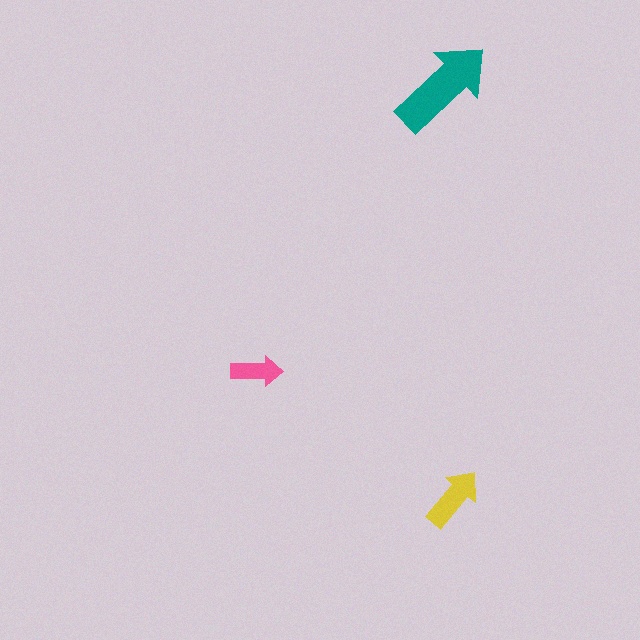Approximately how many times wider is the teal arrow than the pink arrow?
About 2 times wider.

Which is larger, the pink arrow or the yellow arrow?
The yellow one.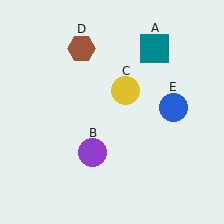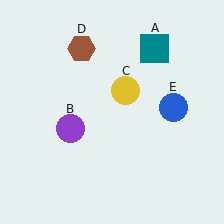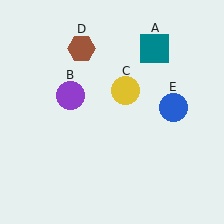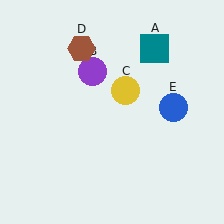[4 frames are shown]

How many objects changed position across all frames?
1 object changed position: purple circle (object B).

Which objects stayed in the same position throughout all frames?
Teal square (object A) and yellow circle (object C) and brown hexagon (object D) and blue circle (object E) remained stationary.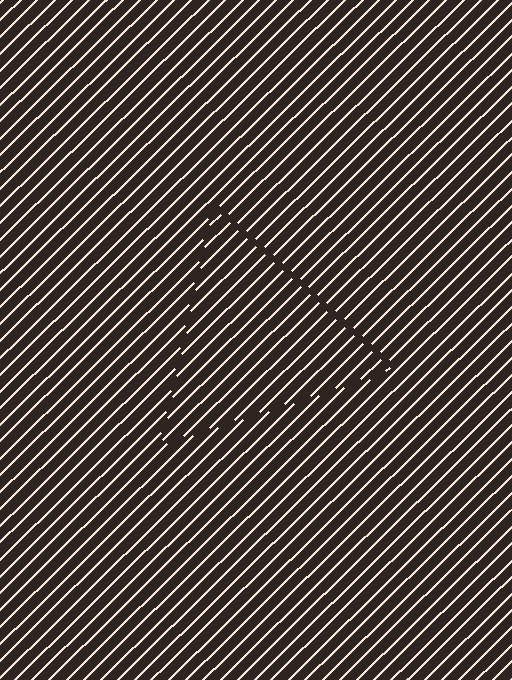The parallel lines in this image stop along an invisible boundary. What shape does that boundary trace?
An illusory triangle. The interior of the shape contains the same grating, shifted by half a period — the contour is defined by the phase discontinuity where line-ends from the inner and outer gratings abut.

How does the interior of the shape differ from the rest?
The interior of the shape contains the same grating, shifted by half a period — the contour is defined by the phase discontinuity where line-ends from the inner and outer gratings abut.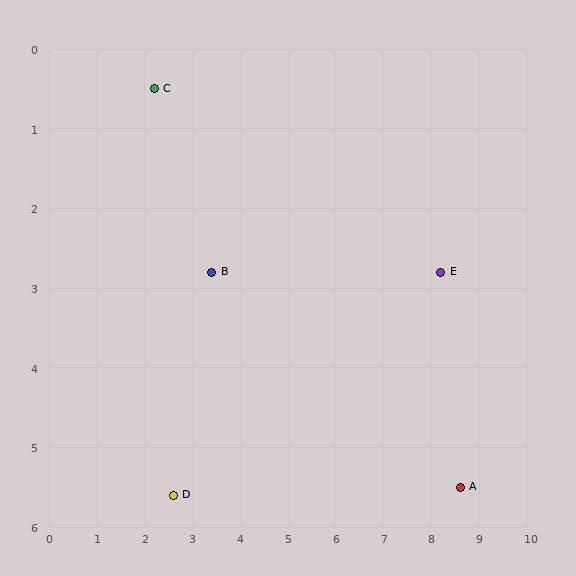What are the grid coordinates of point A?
Point A is at approximately (8.6, 5.5).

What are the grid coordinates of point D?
Point D is at approximately (2.6, 5.6).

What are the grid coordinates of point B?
Point B is at approximately (3.4, 2.8).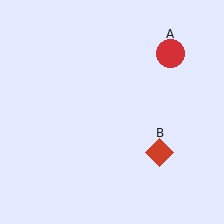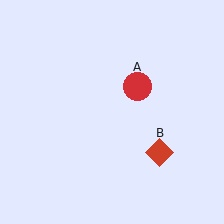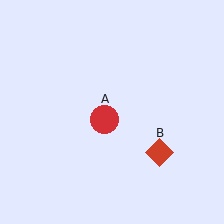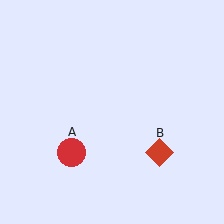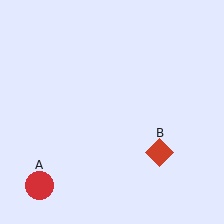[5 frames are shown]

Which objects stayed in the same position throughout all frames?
Red diamond (object B) remained stationary.